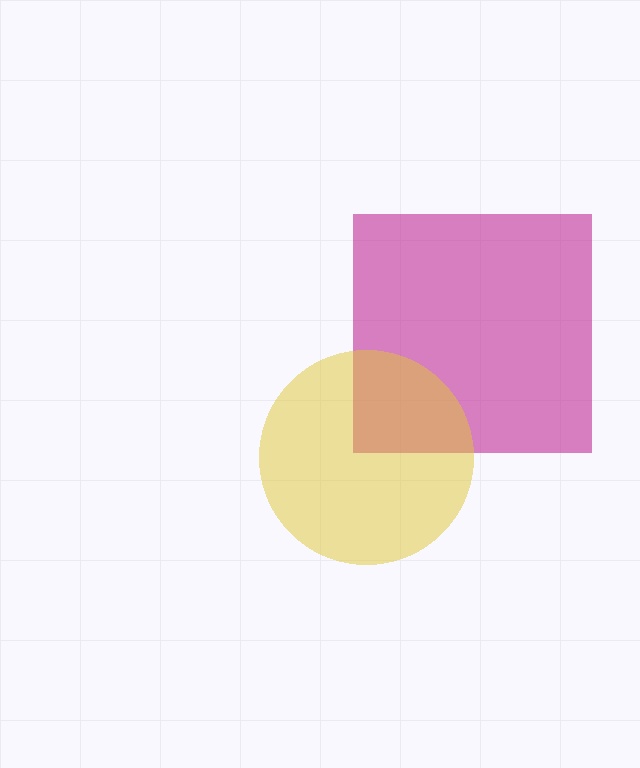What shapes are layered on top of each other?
The layered shapes are: a magenta square, a yellow circle.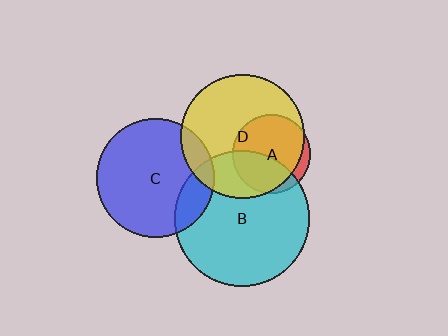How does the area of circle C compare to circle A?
Approximately 2.3 times.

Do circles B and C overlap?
Yes.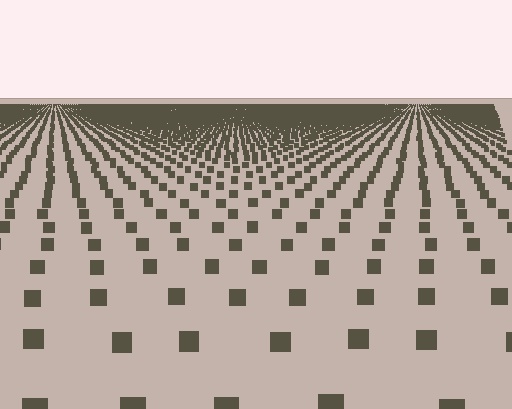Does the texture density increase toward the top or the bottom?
Density increases toward the top.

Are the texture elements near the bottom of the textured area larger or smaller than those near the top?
Larger. Near the bottom, elements are closer to the viewer and appear at a bigger on-screen size.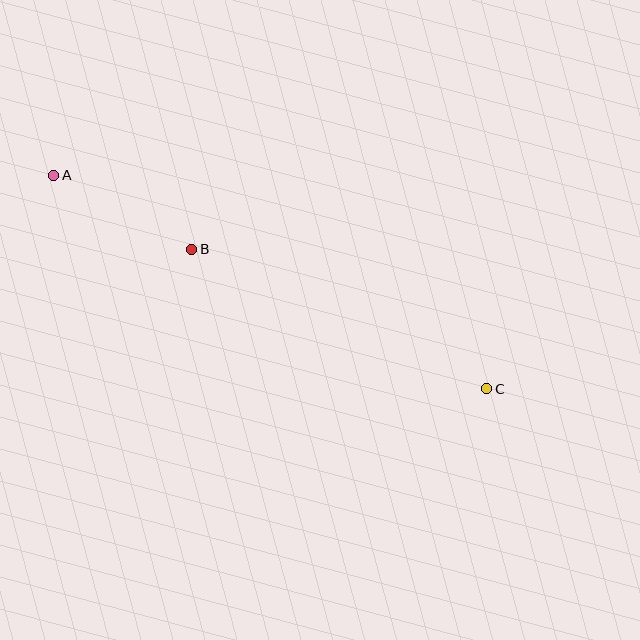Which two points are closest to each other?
Points A and B are closest to each other.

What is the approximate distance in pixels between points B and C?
The distance between B and C is approximately 326 pixels.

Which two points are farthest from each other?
Points A and C are farthest from each other.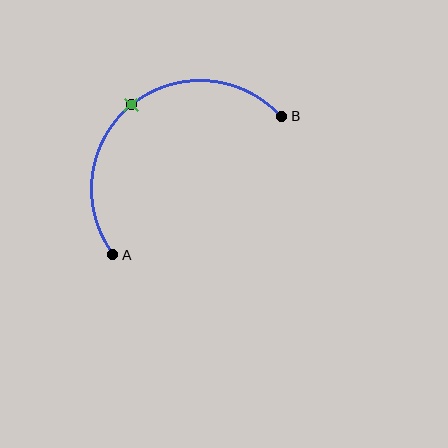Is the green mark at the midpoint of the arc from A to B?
Yes. The green mark lies on the arc at equal arc-length from both A and B — it is the arc midpoint.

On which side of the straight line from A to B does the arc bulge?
The arc bulges above and to the left of the straight line connecting A and B.